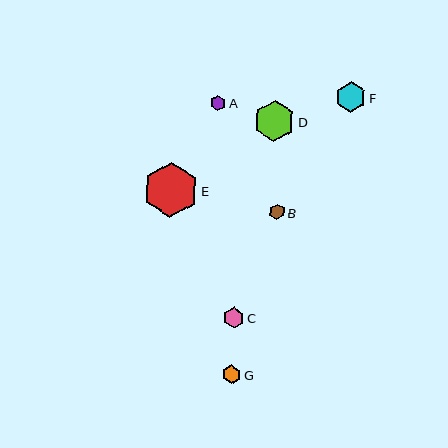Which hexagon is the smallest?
Hexagon A is the smallest with a size of approximately 15 pixels.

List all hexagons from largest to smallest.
From largest to smallest: E, D, F, C, G, B, A.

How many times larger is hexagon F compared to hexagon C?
Hexagon F is approximately 1.5 times the size of hexagon C.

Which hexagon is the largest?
Hexagon E is the largest with a size of approximately 55 pixels.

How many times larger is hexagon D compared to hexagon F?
Hexagon D is approximately 1.3 times the size of hexagon F.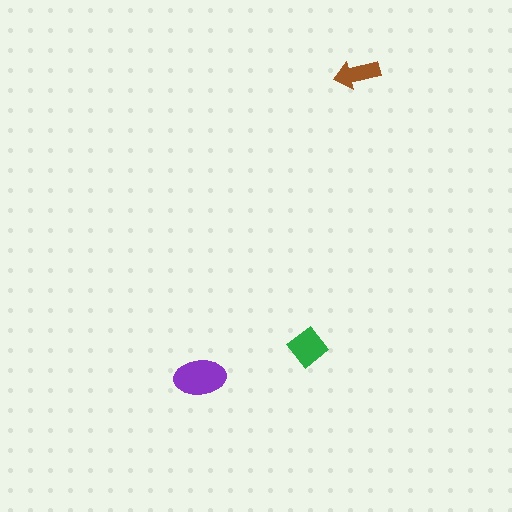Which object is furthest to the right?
The brown arrow is rightmost.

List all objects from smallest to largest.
The brown arrow, the green diamond, the purple ellipse.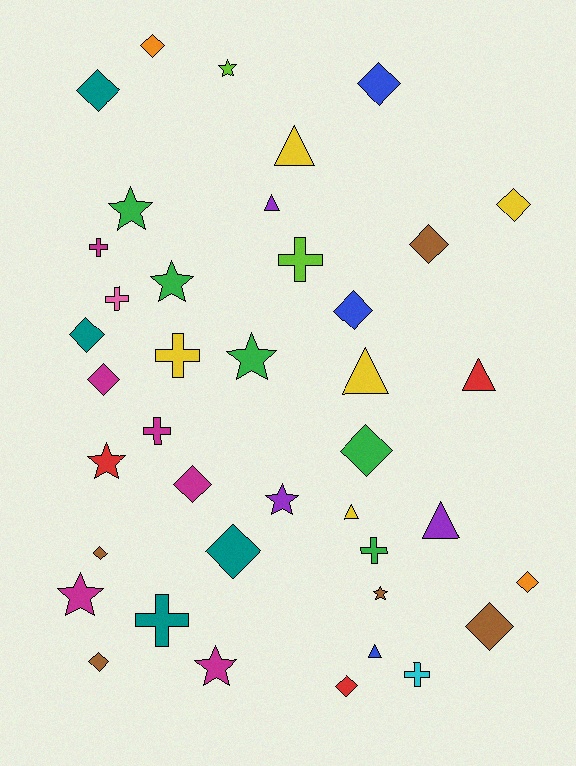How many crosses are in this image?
There are 8 crosses.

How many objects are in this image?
There are 40 objects.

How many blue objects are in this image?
There are 3 blue objects.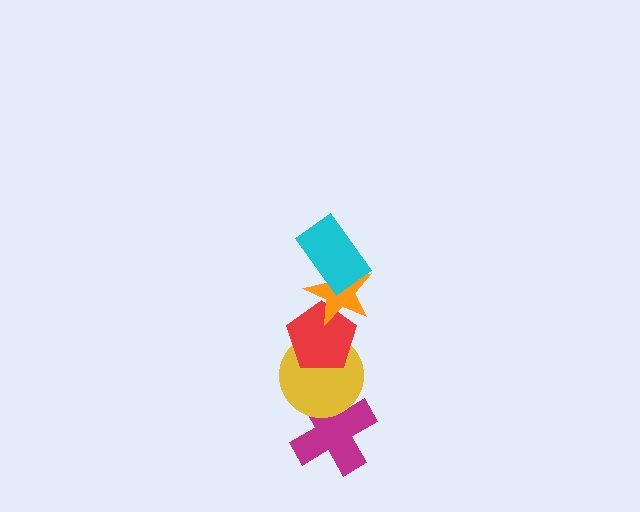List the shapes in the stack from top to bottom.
From top to bottom: the cyan rectangle, the orange star, the red pentagon, the yellow circle, the magenta cross.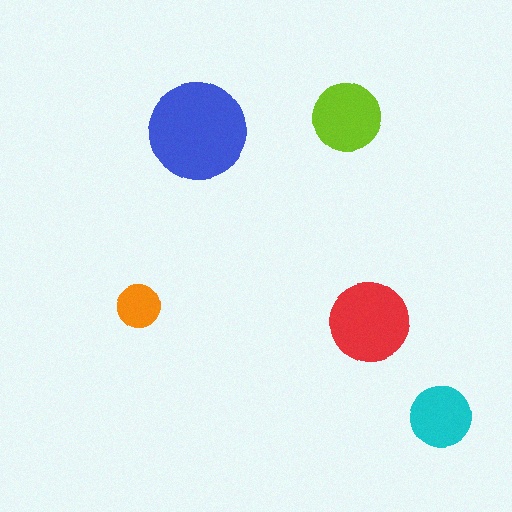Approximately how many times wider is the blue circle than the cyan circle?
About 1.5 times wider.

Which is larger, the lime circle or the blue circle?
The blue one.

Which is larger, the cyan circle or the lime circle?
The lime one.